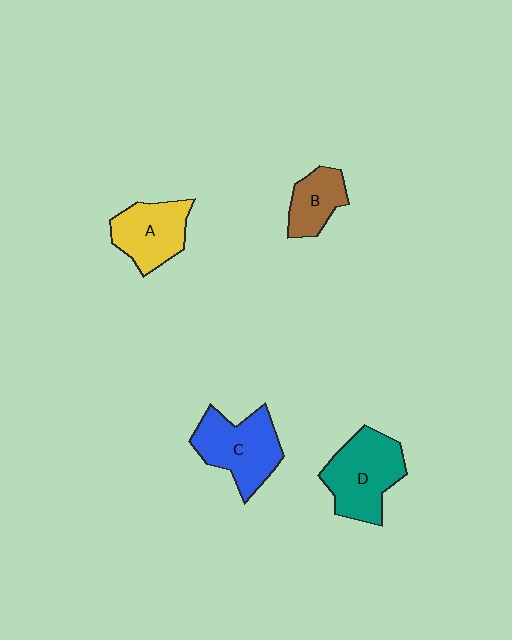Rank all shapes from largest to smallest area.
From largest to smallest: D (teal), C (blue), A (yellow), B (brown).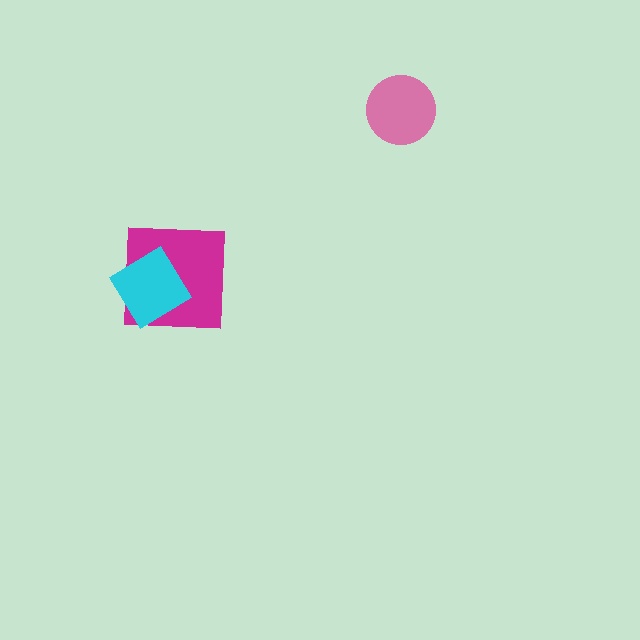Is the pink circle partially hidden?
No, no other shape covers it.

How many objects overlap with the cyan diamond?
1 object overlaps with the cyan diamond.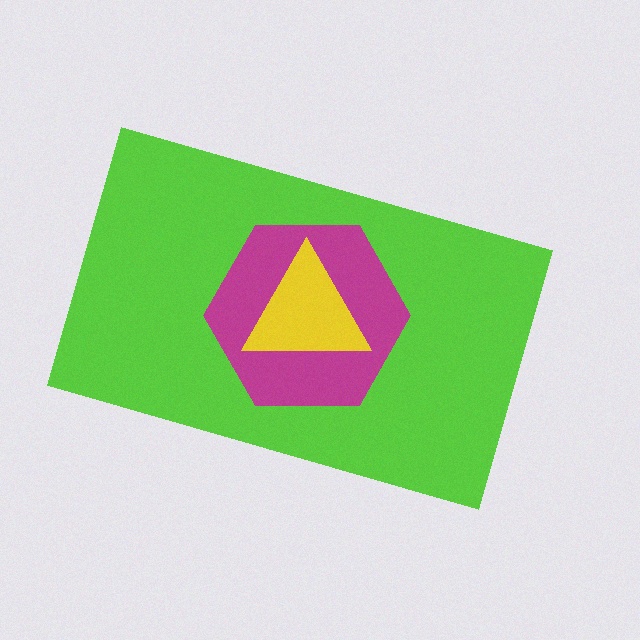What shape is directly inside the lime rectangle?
The magenta hexagon.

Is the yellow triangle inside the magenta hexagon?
Yes.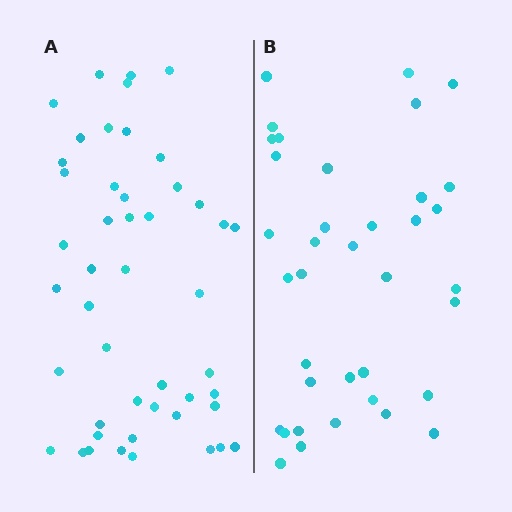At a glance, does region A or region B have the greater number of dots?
Region A (the left region) has more dots.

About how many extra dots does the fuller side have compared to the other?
Region A has roughly 10 or so more dots than region B.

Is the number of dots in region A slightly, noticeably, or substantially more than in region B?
Region A has noticeably more, but not dramatically so. The ratio is roughly 1.3 to 1.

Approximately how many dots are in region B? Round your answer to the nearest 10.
About 40 dots. (The exact count is 37, which rounds to 40.)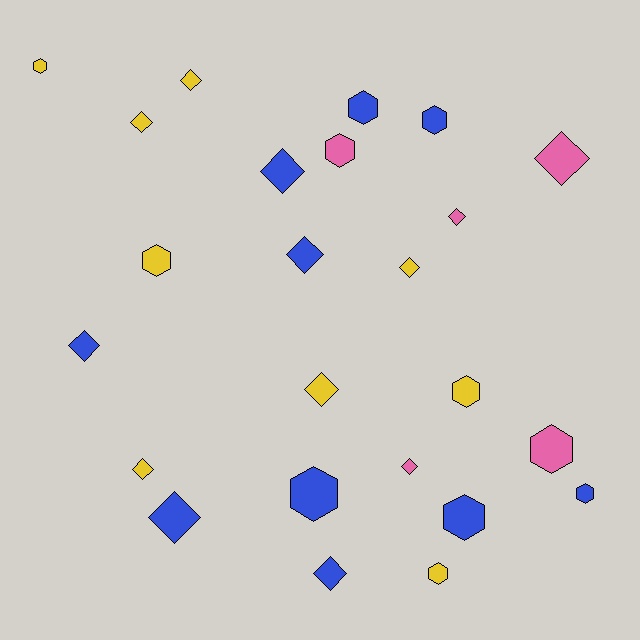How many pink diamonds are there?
There are 3 pink diamonds.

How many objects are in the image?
There are 24 objects.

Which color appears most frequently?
Blue, with 10 objects.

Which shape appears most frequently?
Diamond, with 13 objects.